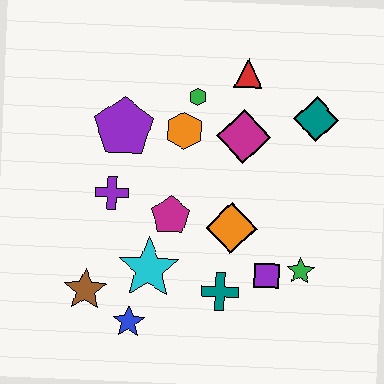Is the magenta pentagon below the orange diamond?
No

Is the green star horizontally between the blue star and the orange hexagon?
No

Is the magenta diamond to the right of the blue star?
Yes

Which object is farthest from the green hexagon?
The blue star is farthest from the green hexagon.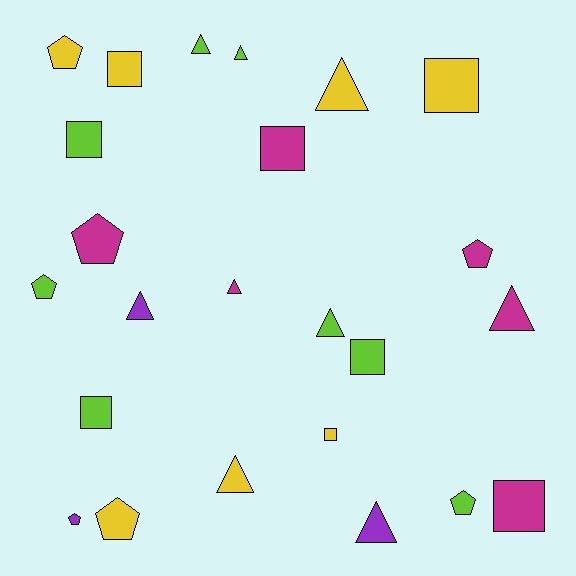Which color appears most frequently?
Lime, with 8 objects.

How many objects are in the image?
There are 24 objects.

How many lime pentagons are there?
There are 2 lime pentagons.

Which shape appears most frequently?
Triangle, with 9 objects.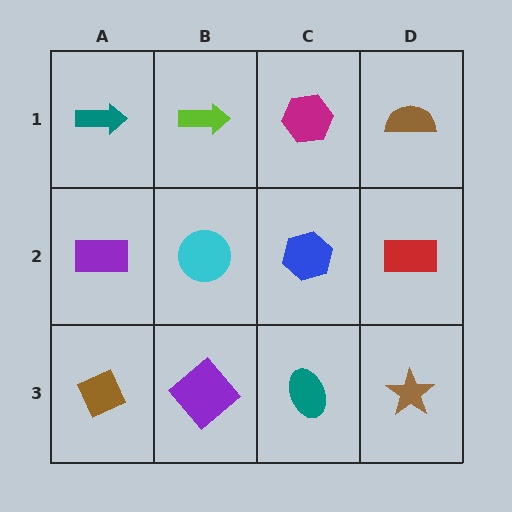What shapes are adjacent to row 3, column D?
A red rectangle (row 2, column D), a teal ellipse (row 3, column C).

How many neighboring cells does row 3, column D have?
2.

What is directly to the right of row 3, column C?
A brown star.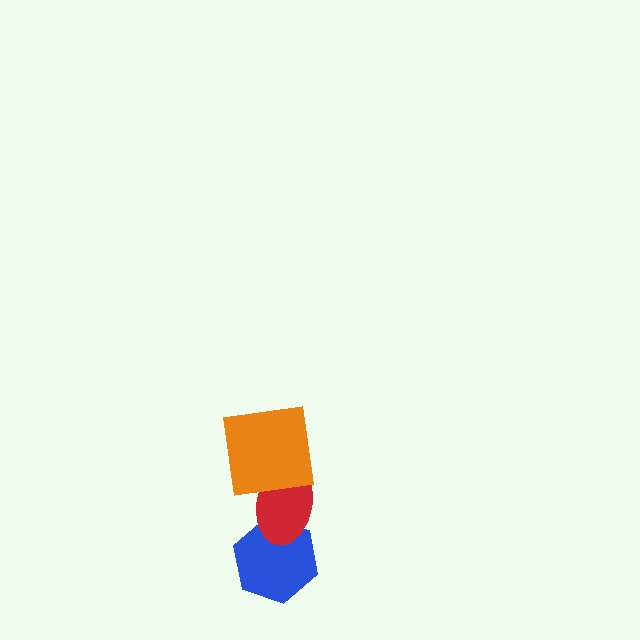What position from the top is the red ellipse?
The red ellipse is 2nd from the top.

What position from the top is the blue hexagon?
The blue hexagon is 3rd from the top.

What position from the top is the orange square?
The orange square is 1st from the top.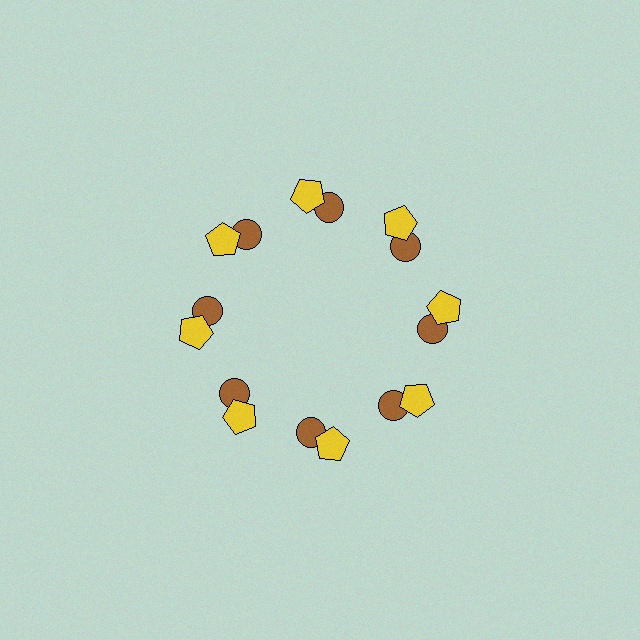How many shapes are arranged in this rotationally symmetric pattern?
There are 16 shapes, arranged in 8 groups of 2.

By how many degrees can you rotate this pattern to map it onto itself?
The pattern maps onto itself every 45 degrees of rotation.